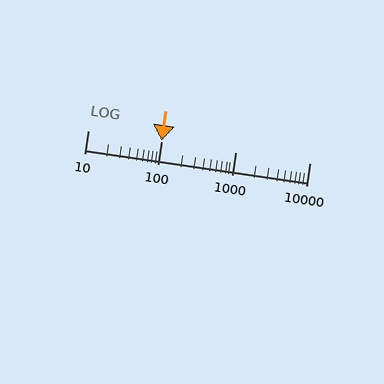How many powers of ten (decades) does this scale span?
The scale spans 3 decades, from 10 to 10000.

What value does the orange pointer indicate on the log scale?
The pointer indicates approximately 98.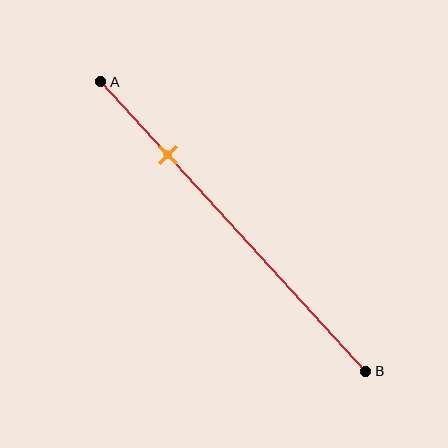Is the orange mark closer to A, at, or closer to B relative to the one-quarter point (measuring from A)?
The orange mark is approximately at the one-quarter point of segment AB.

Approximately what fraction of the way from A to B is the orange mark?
The orange mark is approximately 25% of the way from A to B.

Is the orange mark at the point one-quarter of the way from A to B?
Yes, the mark is approximately at the one-quarter point.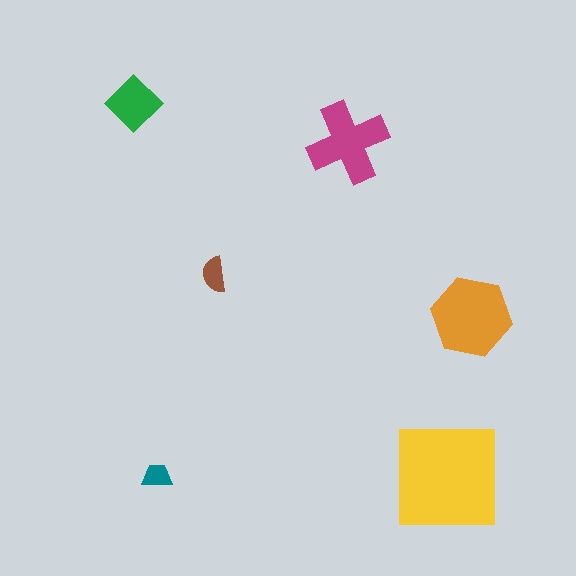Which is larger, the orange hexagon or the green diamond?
The orange hexagon.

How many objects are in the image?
There are 6 objects in the image.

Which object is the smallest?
The teal trapezoid.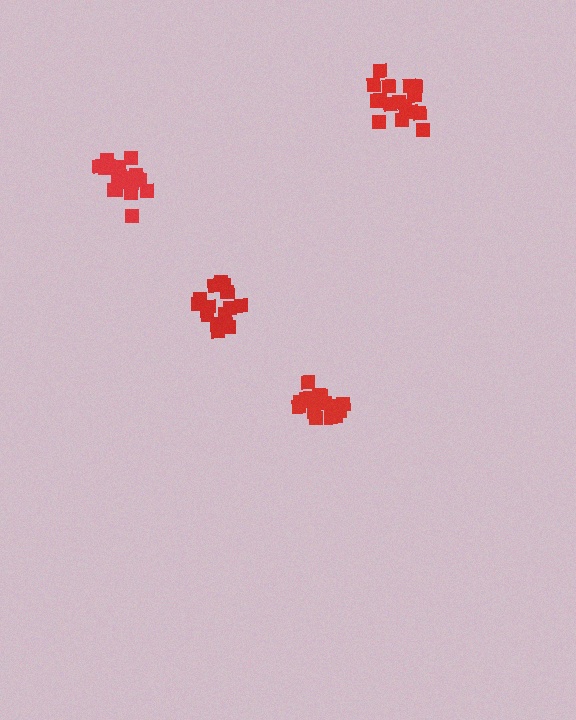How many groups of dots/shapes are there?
There are 4 groups.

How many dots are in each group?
Group 1: 17 dots, Group 2: 17 dots, Group 3: 19 dots, Group 4: 15 dots (68 total).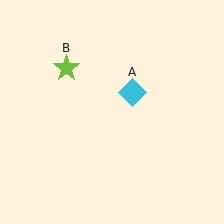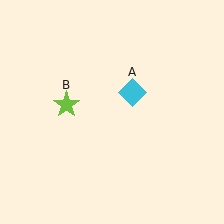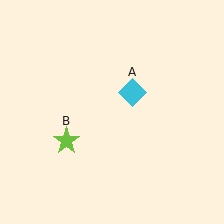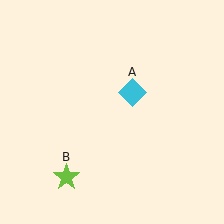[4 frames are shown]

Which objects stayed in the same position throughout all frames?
Cyan diamond (object A) remained stationary.